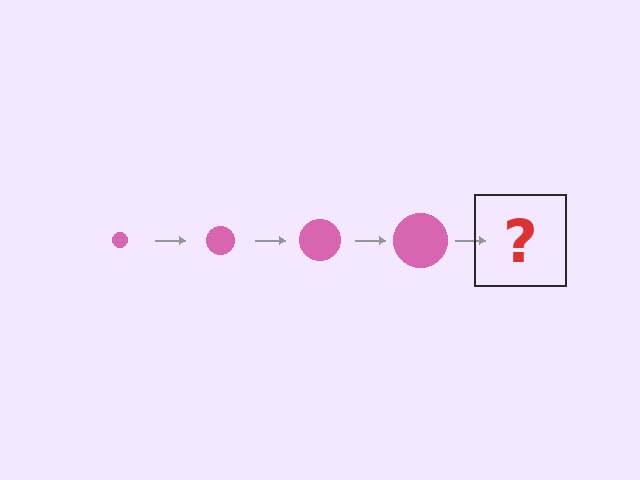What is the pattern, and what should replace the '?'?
The pattern is that the circle gets progressively larger each step. The '?' should be a pink circle, larger than the previous one.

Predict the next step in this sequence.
The next step is a pink circle, larger than the previous one.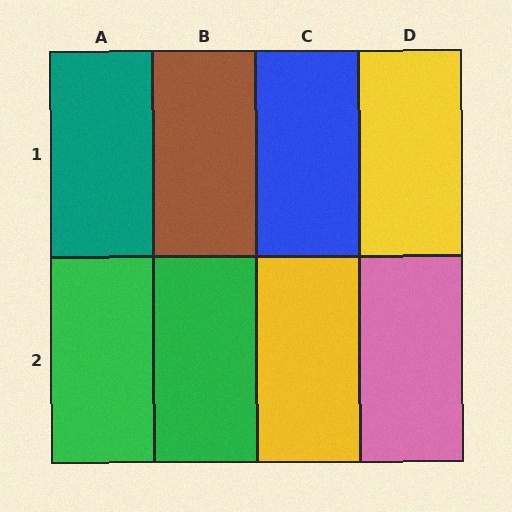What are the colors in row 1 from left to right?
Teal, brown, blue, yellow.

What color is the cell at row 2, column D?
Pink.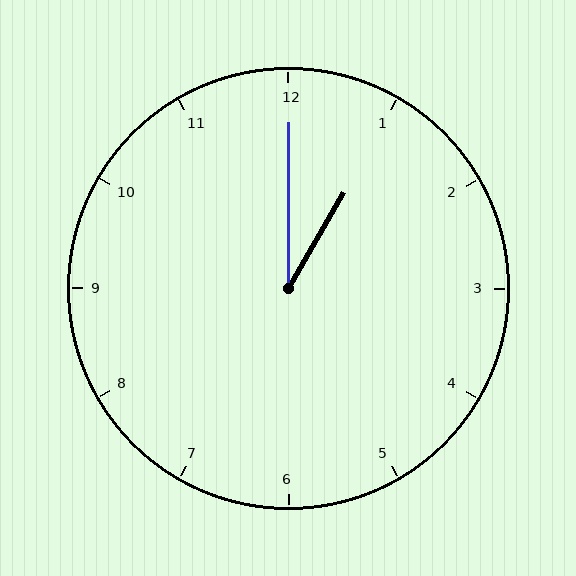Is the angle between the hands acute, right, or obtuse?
It is acute.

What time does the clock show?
1:00.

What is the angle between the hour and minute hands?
Approximately 30 degrees.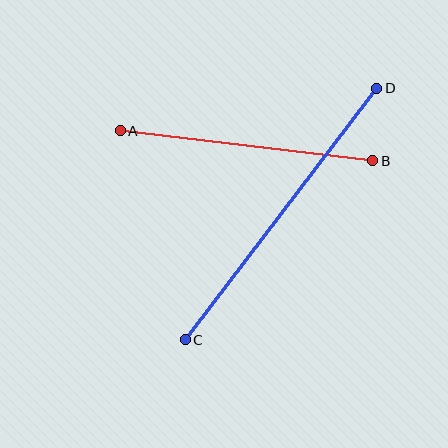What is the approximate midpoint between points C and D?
The midpoint is at approximately (281, 214) pixels.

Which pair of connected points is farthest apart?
Points C and D are farthest apart.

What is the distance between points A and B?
The distance is approximately 254 pixels.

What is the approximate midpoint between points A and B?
The midpoint is at approximately (246, 146) pixels.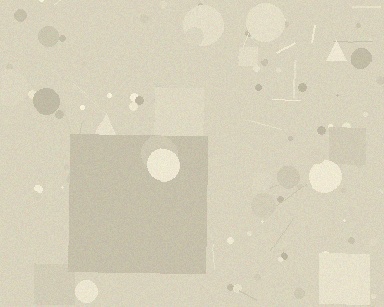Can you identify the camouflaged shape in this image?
The camouflaged shape is a square.